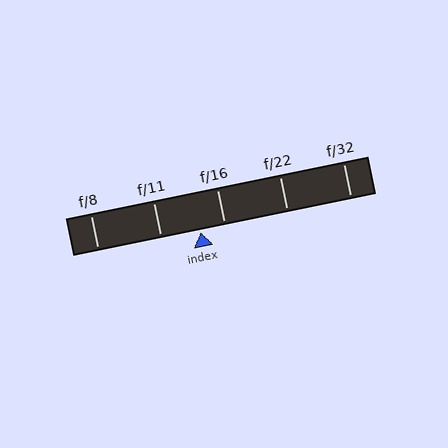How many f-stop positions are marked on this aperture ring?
There are 5 f-stop positions marked.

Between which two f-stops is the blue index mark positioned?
The index mark is between f/11 and f/16.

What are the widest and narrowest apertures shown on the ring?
The widest aperture shown is f/8 and the narrowest is f/32.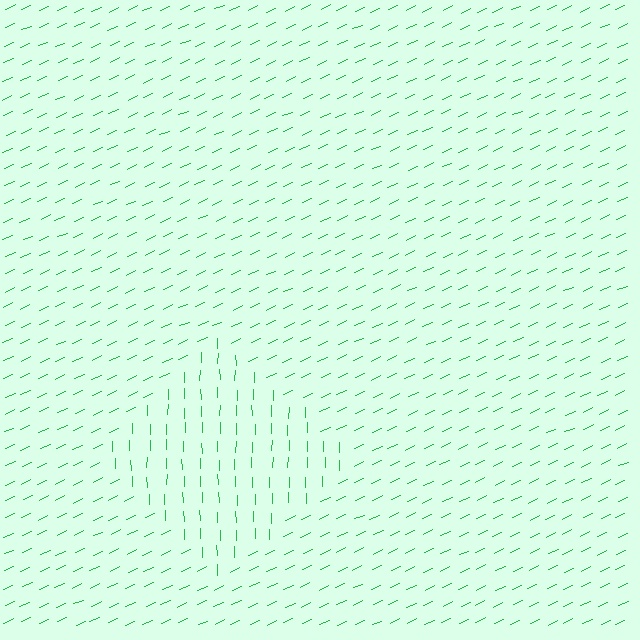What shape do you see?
I see a diamond.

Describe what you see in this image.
The image is filled with small green line segments. A diamond region in the image has lines oriented differently from the surrounding lines, creating a visible texture boundary.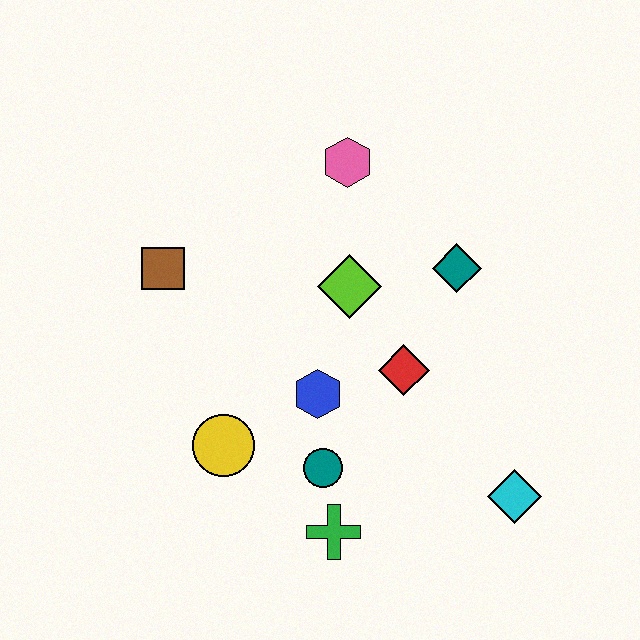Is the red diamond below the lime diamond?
Yes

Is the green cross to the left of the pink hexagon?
Yes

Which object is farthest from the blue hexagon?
The pink hexagon is farthest from the blue hexagon.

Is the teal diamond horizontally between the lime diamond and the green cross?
No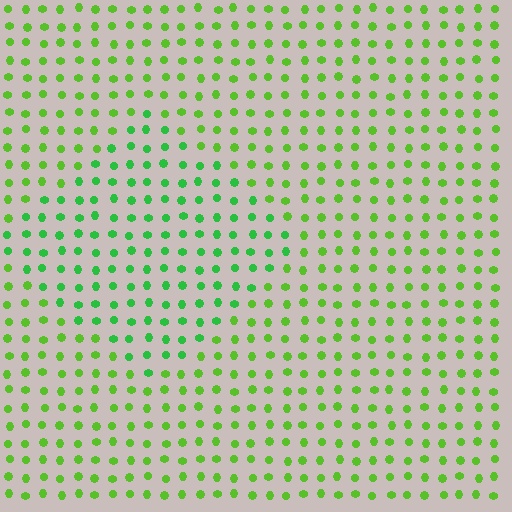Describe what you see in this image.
The image is filled with small lime elements in a uniform arrangement. A diamond-shaped region is visible where the elements are tinted to a slightly different hue, forming a subtle color boundary.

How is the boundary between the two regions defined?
The boundary is defined purely by a slight shift in hue (about 28 degrees). Spacing, size, and orientation are identical on both sides.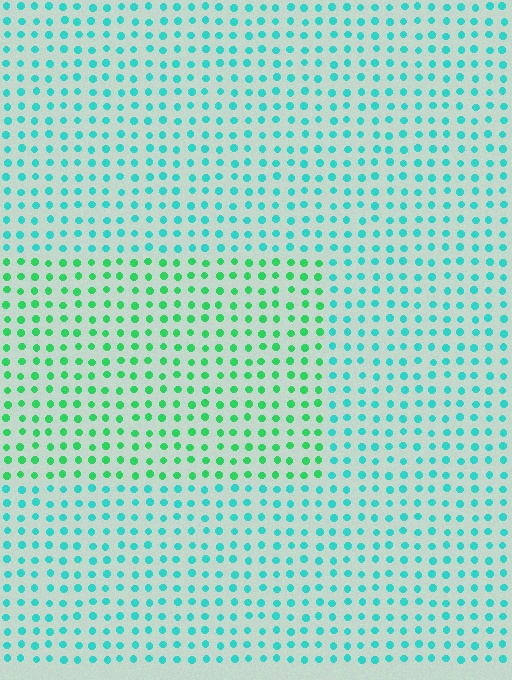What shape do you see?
I see a rectangle.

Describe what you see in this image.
The image is filled with small cyan elements in a uniform arrangement. A rectangle-shaped region is visible where the elements are tinted to a slightly different hue, forming a subtle color boundary.